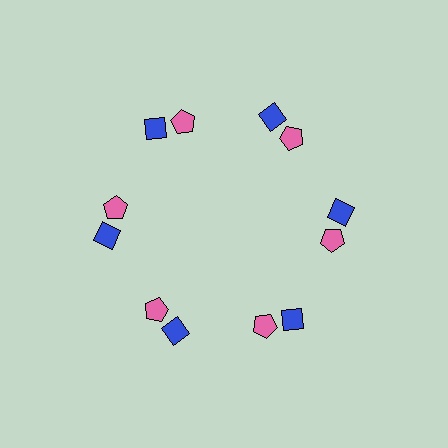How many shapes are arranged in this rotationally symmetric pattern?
There are 12 shapes, arranged in 6 groups of 2.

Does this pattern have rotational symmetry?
Yes, this pattern has 6-fold rotational symmetry. It looks the same after rotating 60 degrees around the center.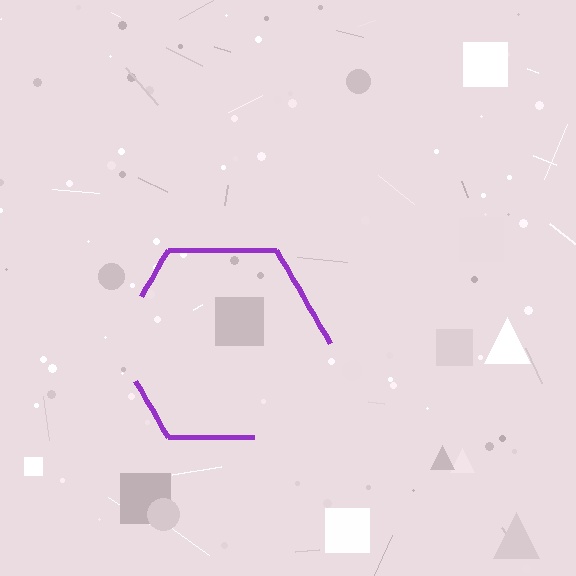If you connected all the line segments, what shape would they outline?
They would outline a hexagon.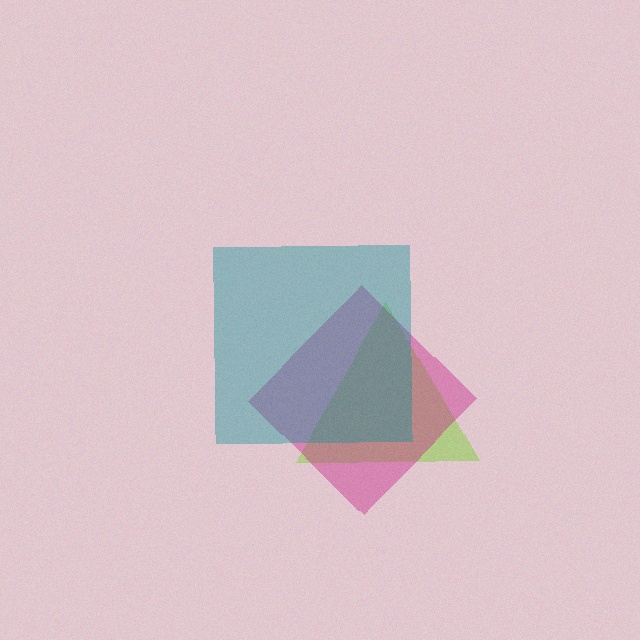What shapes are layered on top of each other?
The layered shapes are: a lime triangle, a magenta diamond, a teal square.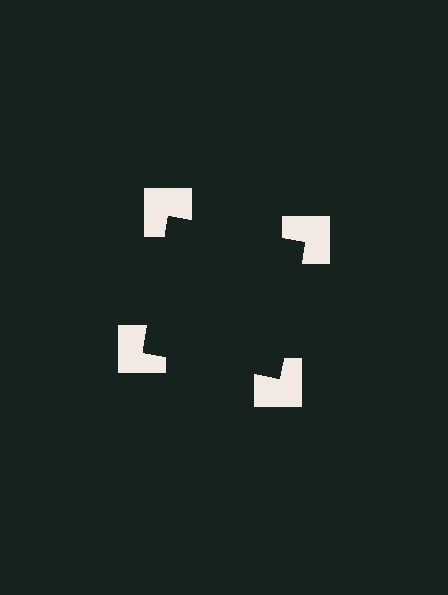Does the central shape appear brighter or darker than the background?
It typically appears slightly darker than the background, even though no actual brightness change is drawn.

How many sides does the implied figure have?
4 sides.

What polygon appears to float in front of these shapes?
An illusory square — its edges are inferred from the aligned wedge cuts in the notched squares, not physically drawn.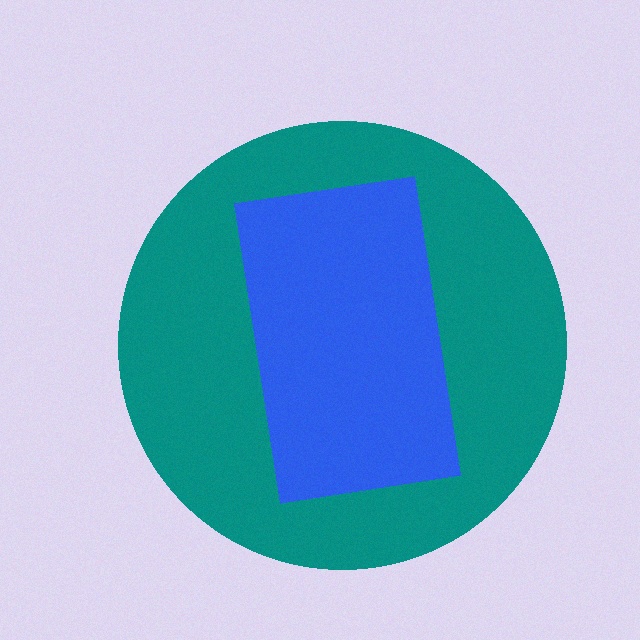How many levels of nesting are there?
2.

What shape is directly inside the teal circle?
The blue rectangle.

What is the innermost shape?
The blue rectangle.